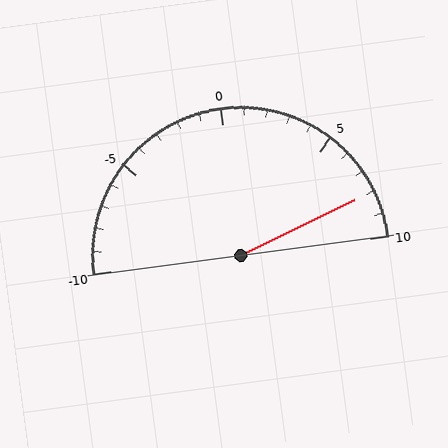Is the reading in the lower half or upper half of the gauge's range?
The reading is in the upper half of the range (-10 to 10).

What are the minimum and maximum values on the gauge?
The gauge ranges from -10 to 10.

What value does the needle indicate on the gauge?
The needle indicates approximately 8.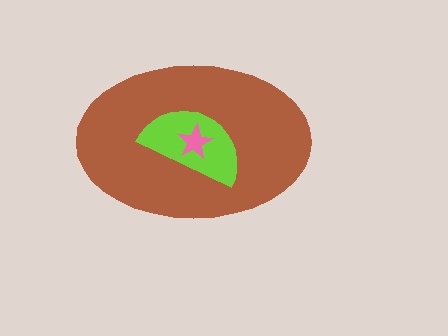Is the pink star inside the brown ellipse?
Yes.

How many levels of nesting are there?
3.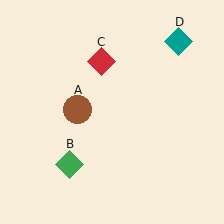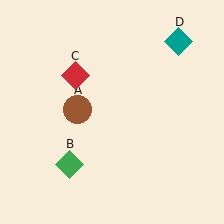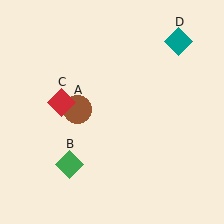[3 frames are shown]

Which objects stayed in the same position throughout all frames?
Brown circle (object A) and green diamond (object B) and teal diamond (object D) remained stationary.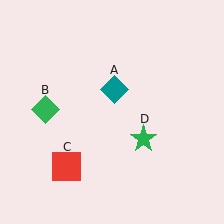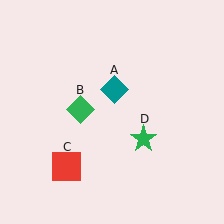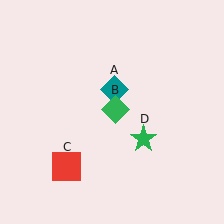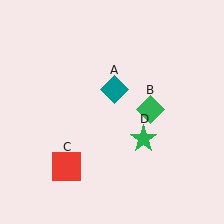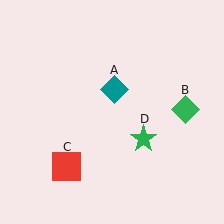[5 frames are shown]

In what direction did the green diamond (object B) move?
The green diamond (object B) moved right.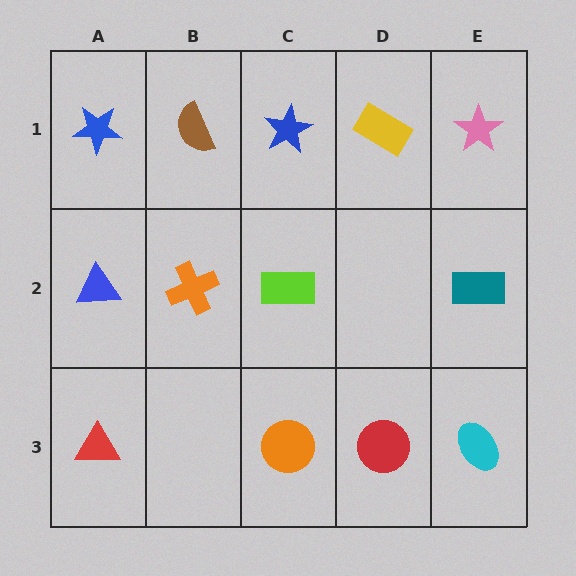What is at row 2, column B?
An orange cross.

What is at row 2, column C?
A lime rectangle.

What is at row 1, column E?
A pink star.